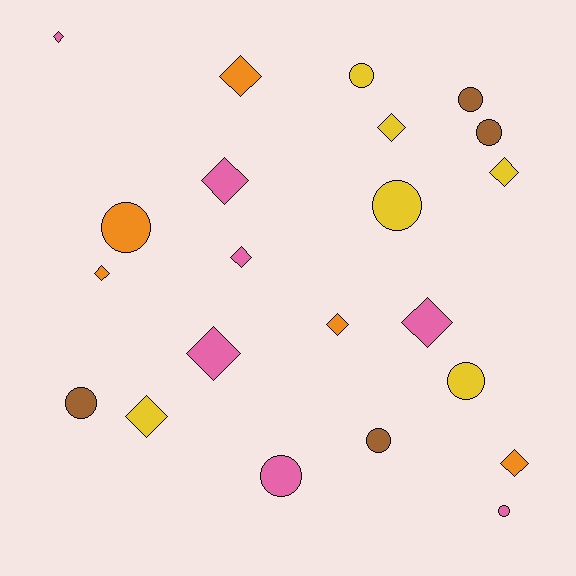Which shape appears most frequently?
Diamond, with 12 objects.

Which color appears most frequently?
Pink, with 7 objects.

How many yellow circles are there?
There are 3 yellow circles.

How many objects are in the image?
There are 22 objects.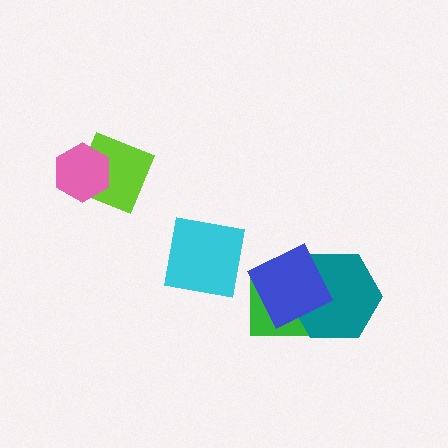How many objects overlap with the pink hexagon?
1 object overlaps with the pink hexagon.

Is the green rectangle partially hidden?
Yes, it is partially covered by another shape.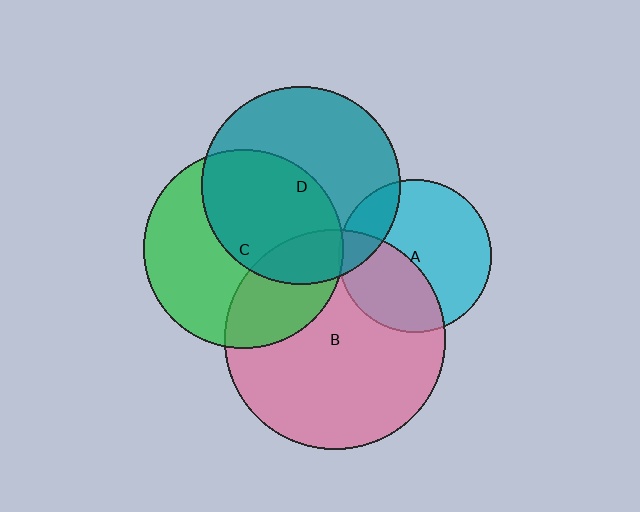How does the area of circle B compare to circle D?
Approximately 1.2 times.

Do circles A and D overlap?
Yes.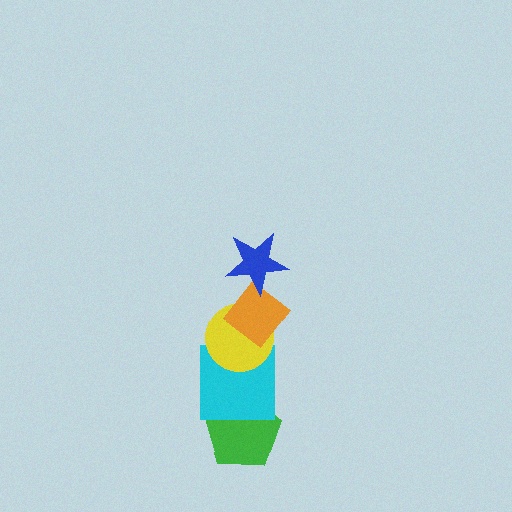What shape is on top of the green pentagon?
The cyan square is on top of the green pentagon.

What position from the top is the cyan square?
The cyan square is 4th from the top.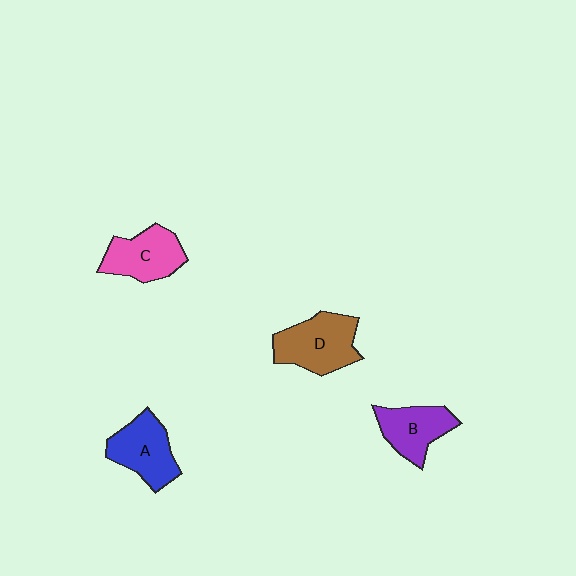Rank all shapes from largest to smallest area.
From largest to smallest: D (brown), A (blue), C (pink), B (purple).